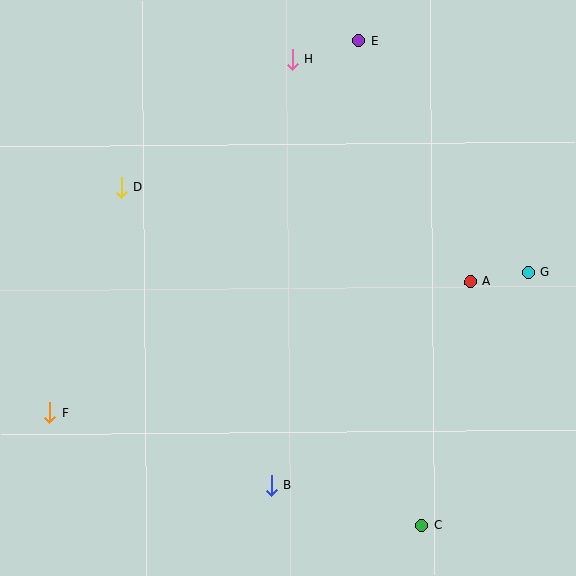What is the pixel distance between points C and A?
The distance between C and A is 248 pixels.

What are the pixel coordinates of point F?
Point F is at (50, 413).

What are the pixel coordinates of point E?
Point E is at (358, 41).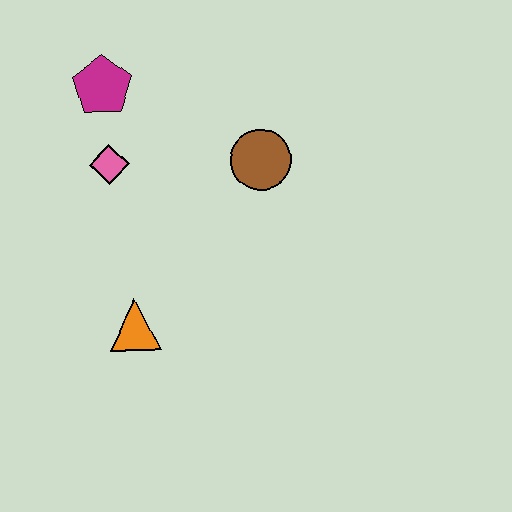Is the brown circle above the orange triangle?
Yes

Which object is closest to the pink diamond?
The magenta pentagon is closest to the pink diamond.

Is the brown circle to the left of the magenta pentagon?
No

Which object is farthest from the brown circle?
The orange triangle is farthest from the brown circle.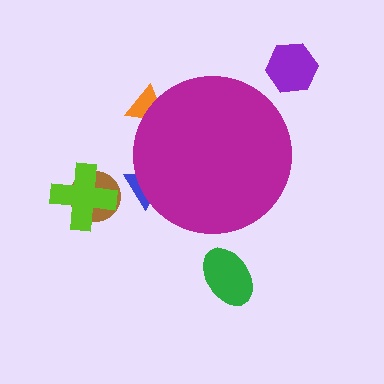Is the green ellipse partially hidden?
No, the green ellipse is fully visible.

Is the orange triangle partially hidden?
Yes, the orange triangle is partially hidden behind the magenta circle.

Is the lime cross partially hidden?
No, the lime cross is fully visible.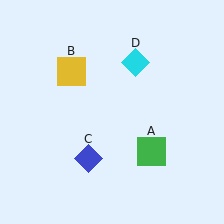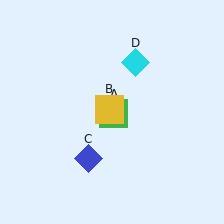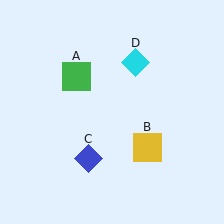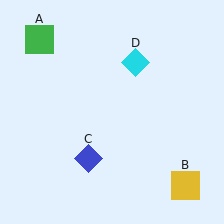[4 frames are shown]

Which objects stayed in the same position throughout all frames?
Blue diamond (object C) and cyan diamond (object D) remained stationary.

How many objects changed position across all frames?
2 objects changed position: green square (object A), yellow square (object B).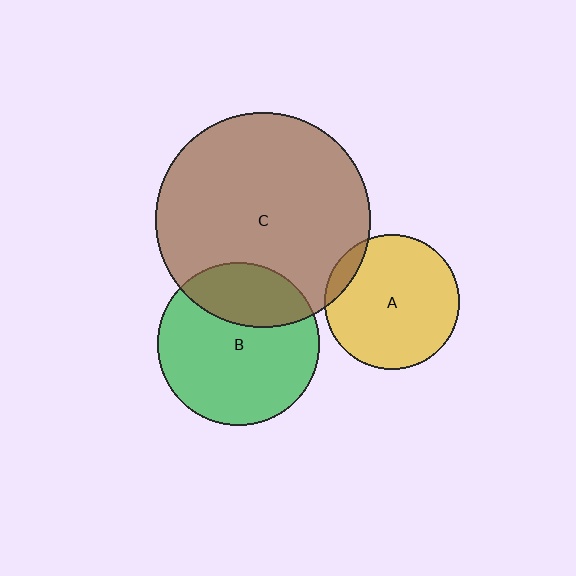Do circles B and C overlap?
Yes.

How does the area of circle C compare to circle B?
Approximately 1.8 times.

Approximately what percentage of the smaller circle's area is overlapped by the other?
Approximately 30%.